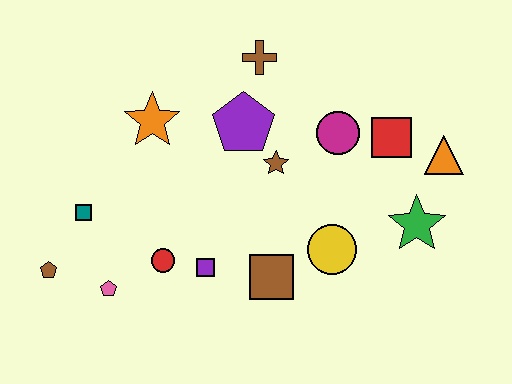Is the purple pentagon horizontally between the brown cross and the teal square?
Yes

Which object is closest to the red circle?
The purple square is closest to the red circle.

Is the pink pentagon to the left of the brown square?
Yes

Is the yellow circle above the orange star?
No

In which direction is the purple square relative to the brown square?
The purple square is to the left of the brown square.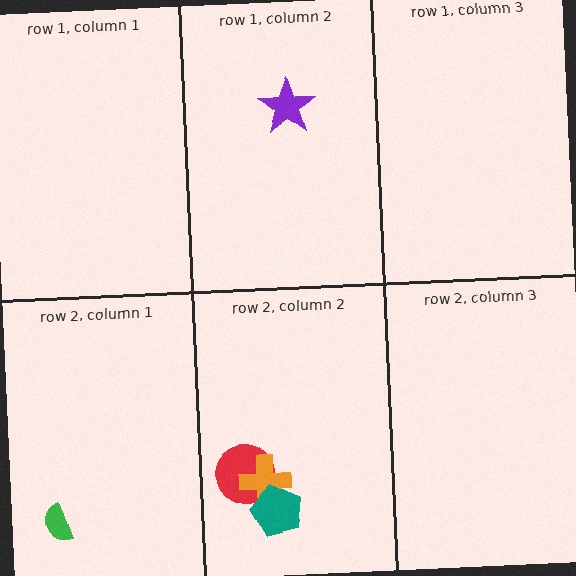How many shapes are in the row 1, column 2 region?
1.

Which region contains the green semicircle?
The row 2, column 1 region.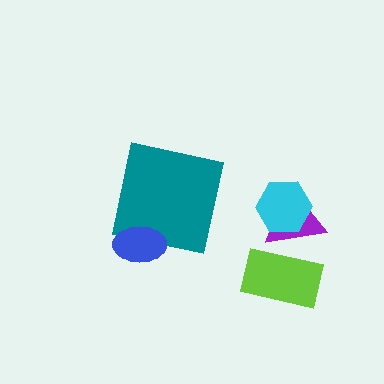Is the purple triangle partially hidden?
Yes, it is partially covered by another shape.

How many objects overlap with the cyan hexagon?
1 object overlaps with the cyan hexagon.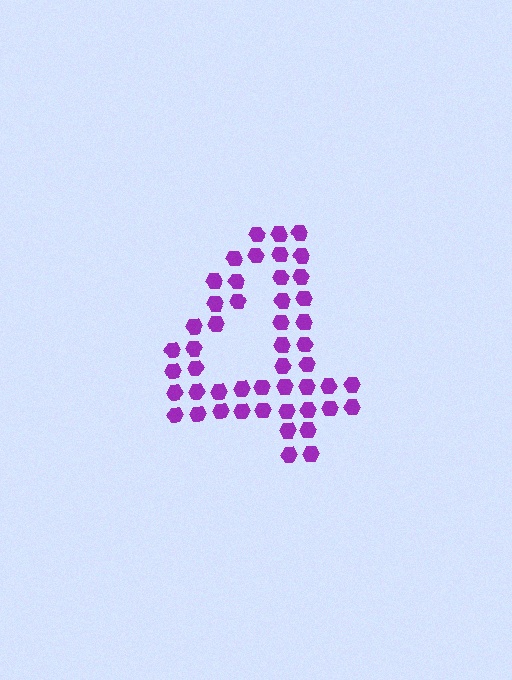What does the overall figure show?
The overall figure shows the digit 4.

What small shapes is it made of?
It is made of small hexagons.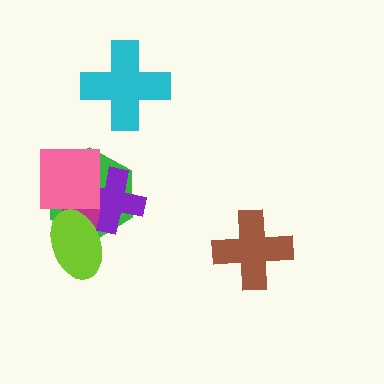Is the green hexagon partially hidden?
Yes, it is partially covered by another shape.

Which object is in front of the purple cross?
The pink square is in front of the purple cross.